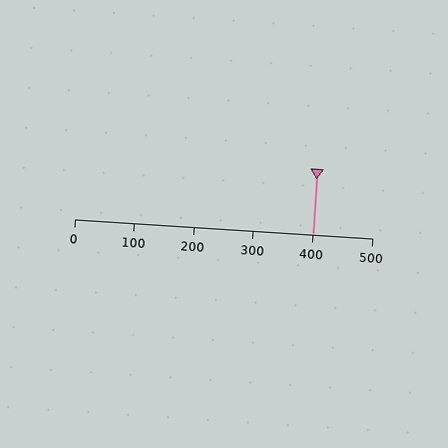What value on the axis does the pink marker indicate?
The marker indicates approximately 400.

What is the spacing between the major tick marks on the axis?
The major ticks are spaced 100 apart.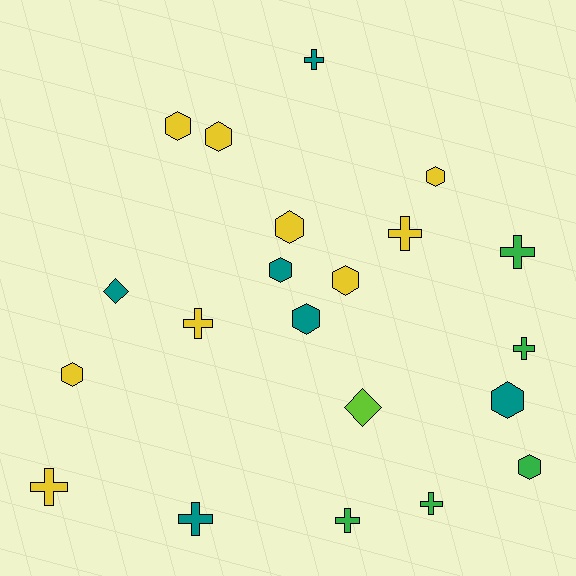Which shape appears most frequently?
Hexagon, with 10 objects.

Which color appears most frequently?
Yellow, with 9 objects.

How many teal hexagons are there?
There are 3 teal hexagons.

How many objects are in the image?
There are 21 objects.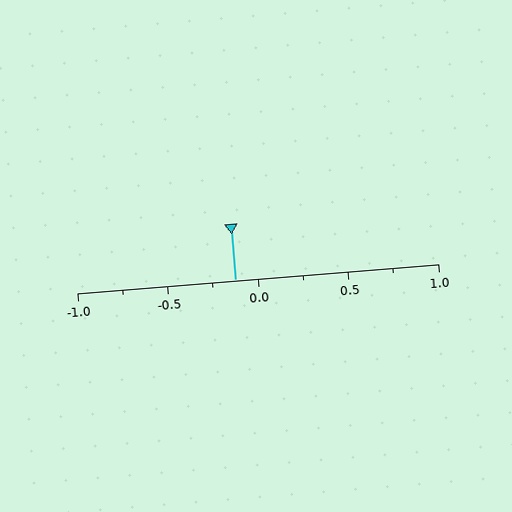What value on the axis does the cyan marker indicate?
The marker indicates approximately -0.12.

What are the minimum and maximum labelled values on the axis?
The axis runs from -1.0 to 1.0.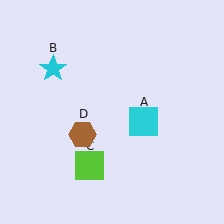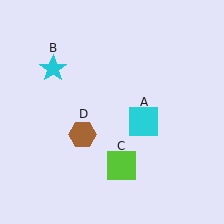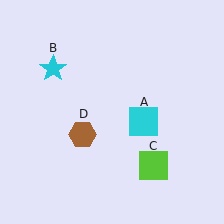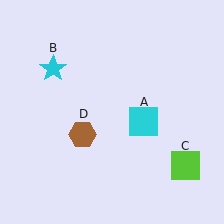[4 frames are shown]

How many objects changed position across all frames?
1 object changed position: lime square (object C).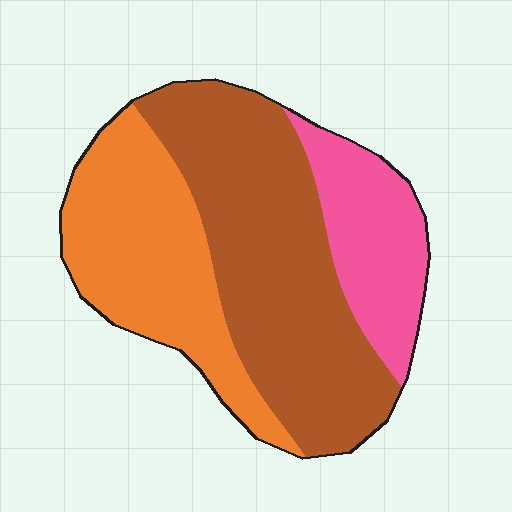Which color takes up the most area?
Brown, at roughly 50%.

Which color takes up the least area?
Pink, at roughly 20%.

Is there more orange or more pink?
Orange.